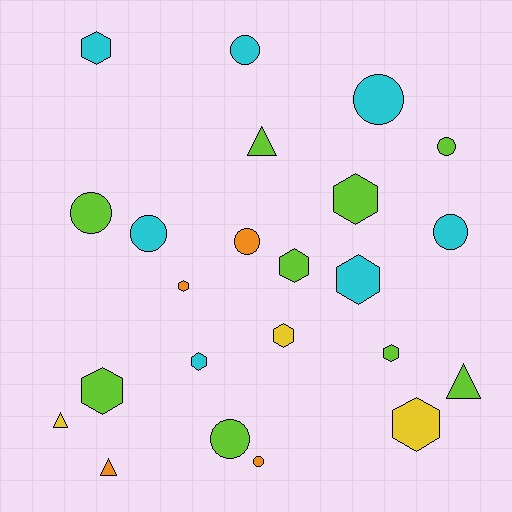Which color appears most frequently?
Lime, with 9 objects.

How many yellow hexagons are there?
There are 2 yellow hexagons.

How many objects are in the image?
There are 23 objects.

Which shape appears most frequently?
Hexagon, with 10 objects.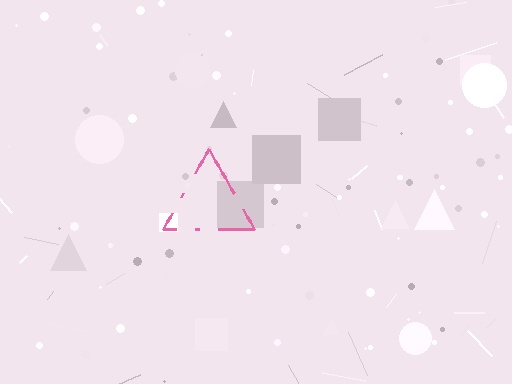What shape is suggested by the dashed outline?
The dashed outline suggests a triangle.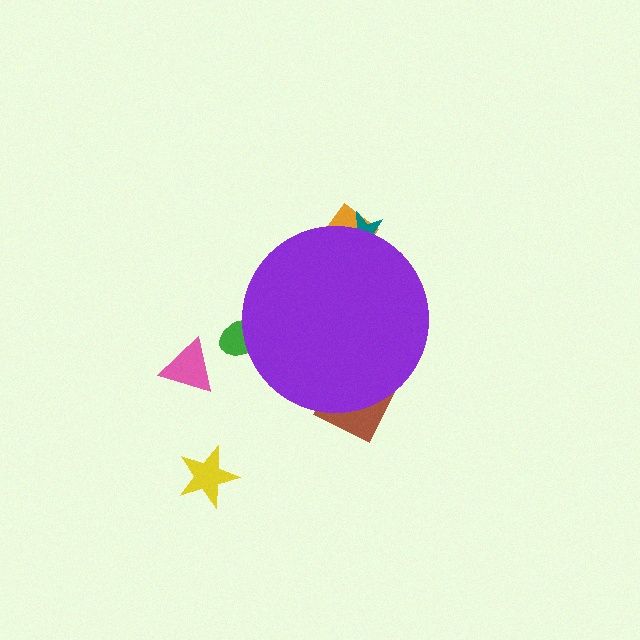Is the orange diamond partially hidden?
Yes, the orange diamond is partially hidden behind the purple circle.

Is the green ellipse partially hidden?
Yes, the green ellipse is partially hidden behind the purple circle.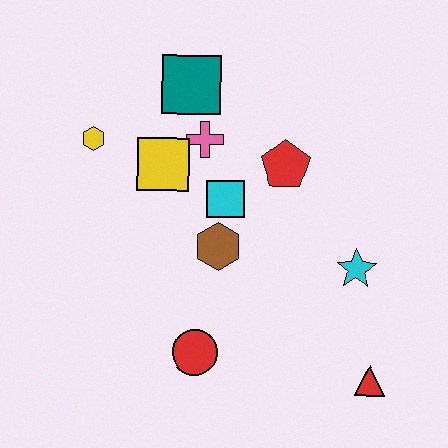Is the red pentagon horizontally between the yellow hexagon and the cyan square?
No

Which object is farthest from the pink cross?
The red triangle is farthest from the pink cross.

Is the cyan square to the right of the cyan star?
No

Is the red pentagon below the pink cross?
Yes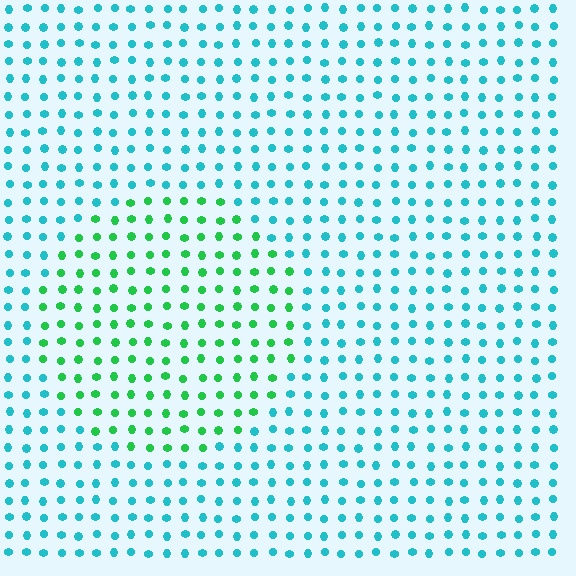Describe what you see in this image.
The image is filled with small cyan elements in a uniform arrangement. A circle-shaped region is visible where the elements are tinted to a slightly different hue, forming a subtle color boundary.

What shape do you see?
I see a circle.